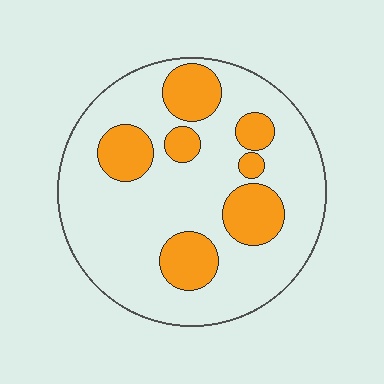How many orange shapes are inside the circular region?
7.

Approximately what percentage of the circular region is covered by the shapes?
Approximately 25%.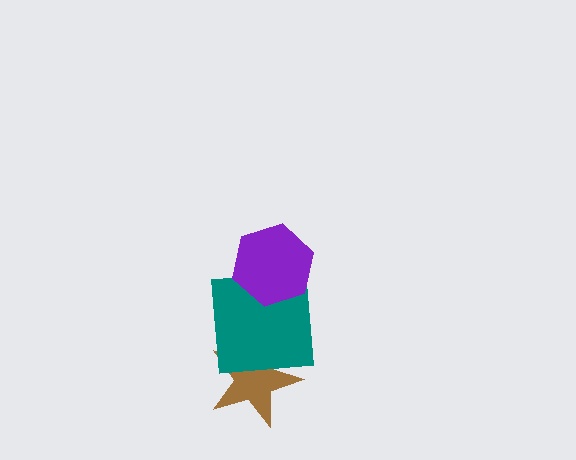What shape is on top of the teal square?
The purple hexagon is on top of the teal square.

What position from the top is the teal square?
The teal square is 2nd from the top.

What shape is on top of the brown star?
The teal square is on top of the brown star.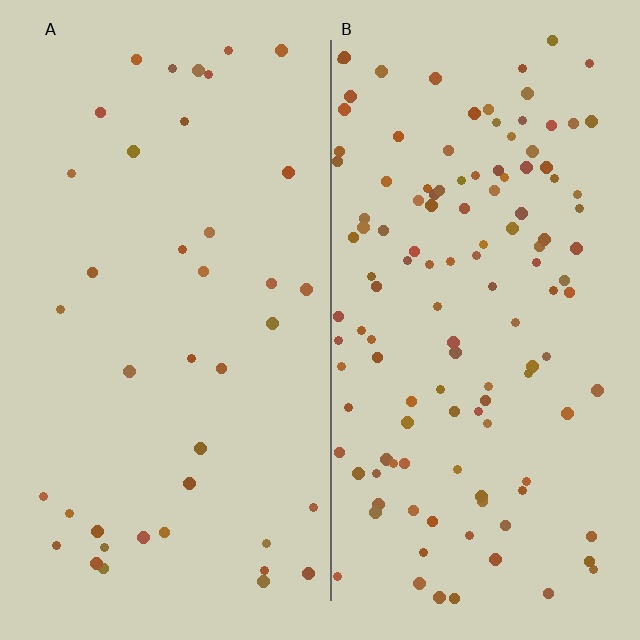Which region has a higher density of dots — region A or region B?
B (the right).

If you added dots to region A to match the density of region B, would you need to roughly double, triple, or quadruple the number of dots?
Approximately triple.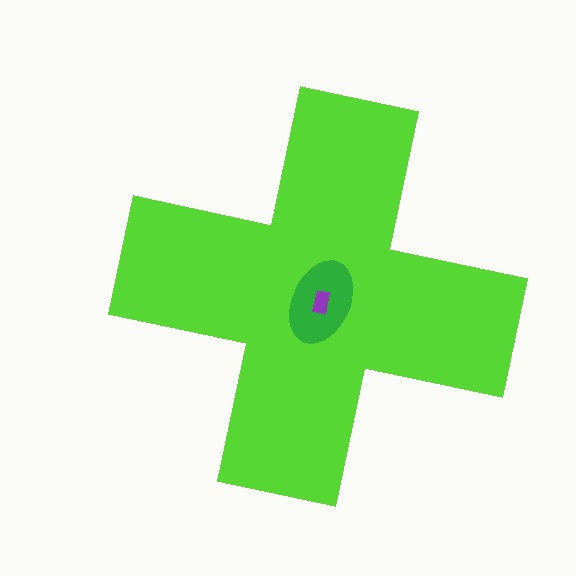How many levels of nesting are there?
3.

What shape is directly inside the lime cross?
The green ellipse.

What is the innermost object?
The purple rectangle.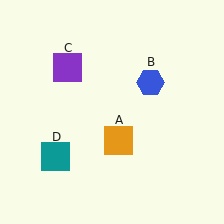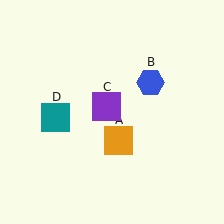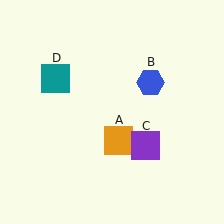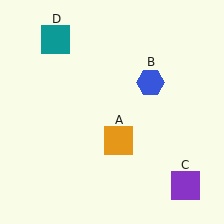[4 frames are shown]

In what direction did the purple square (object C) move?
The purple square (object C) moved down and to the right.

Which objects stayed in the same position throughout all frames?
Orange square (object A) and blue hexagon (object B) remained stationary.